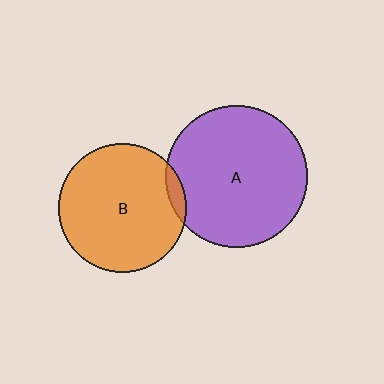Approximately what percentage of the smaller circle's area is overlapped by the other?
Approximately 5%.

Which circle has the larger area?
Circle A (purple).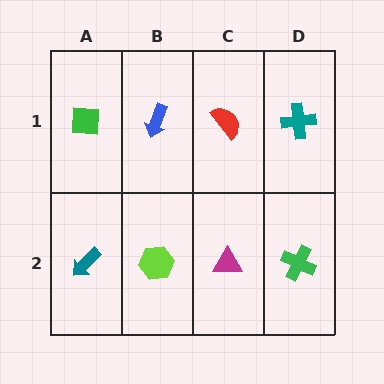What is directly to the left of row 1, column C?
A blue arrow.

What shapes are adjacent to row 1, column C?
A magenta triangle (row 2, column C), a blue arrow (row 1, column B), a teal cross (row 1, column D).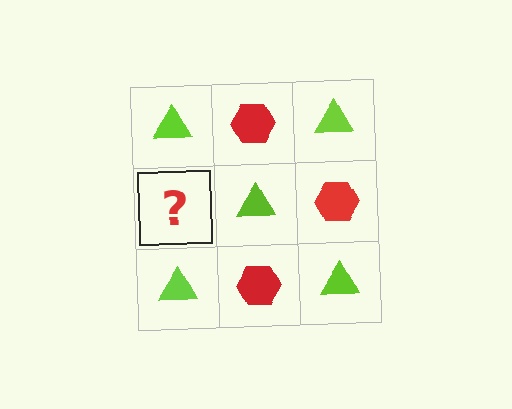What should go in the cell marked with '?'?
The missing cell should contain a red hexagon.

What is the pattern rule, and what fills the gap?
The rule is that it alternates lime triangle and red hexagon in a checkerboard pattern. The gap should be filled with a red hexagon.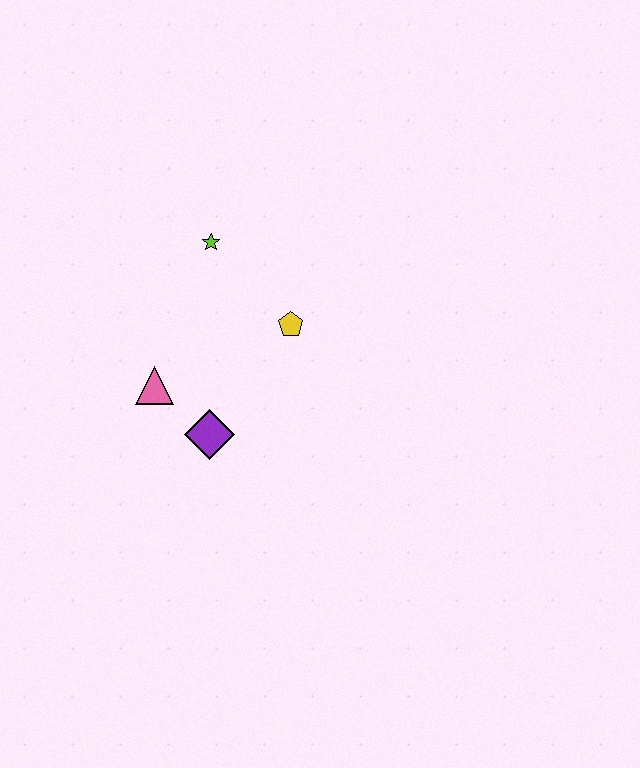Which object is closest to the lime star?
The yellow pentagon is closest to the lime star.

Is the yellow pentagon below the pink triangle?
No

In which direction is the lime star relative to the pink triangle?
The lime star is above the pink triangle.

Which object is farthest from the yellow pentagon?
The pink triangle is farthest from the yellow pentagon.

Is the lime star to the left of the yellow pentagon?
Yes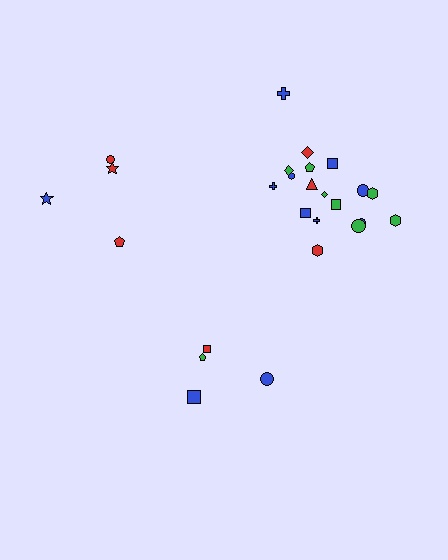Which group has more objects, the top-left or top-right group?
The top-right group.